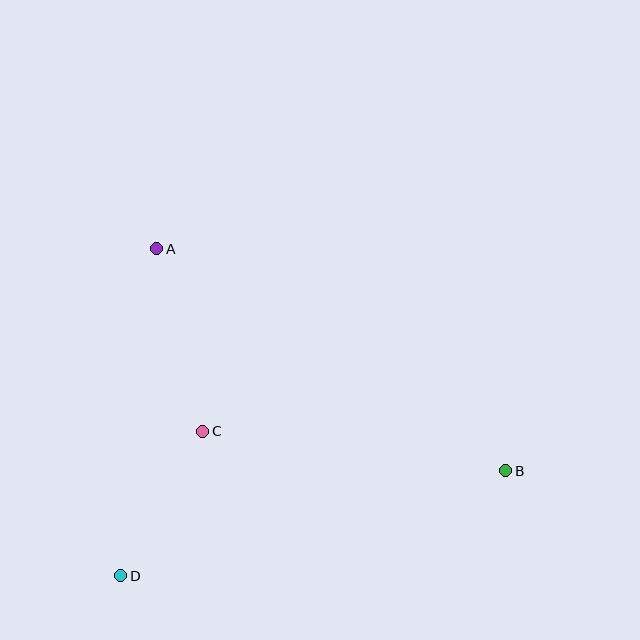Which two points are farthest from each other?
Points A and B are farthest from each other.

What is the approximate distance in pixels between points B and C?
The distance between B and C is approximately 306 pixels.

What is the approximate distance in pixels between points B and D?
The distance between B and D is approximately 399 pixels.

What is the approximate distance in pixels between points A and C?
The distance between A and C is approximately 188 pixels.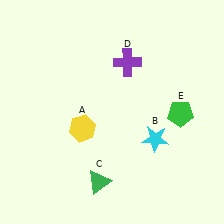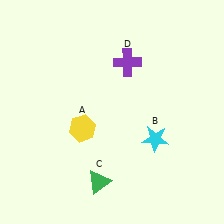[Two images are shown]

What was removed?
The green pentagon (E) was removed in Image 2.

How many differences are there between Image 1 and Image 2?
There is 1 difference between the two images.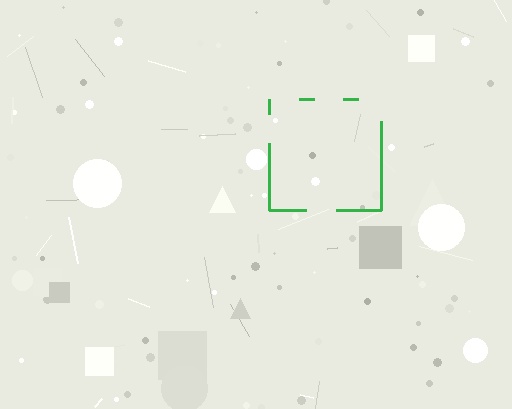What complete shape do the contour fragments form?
The contour fragments form a square.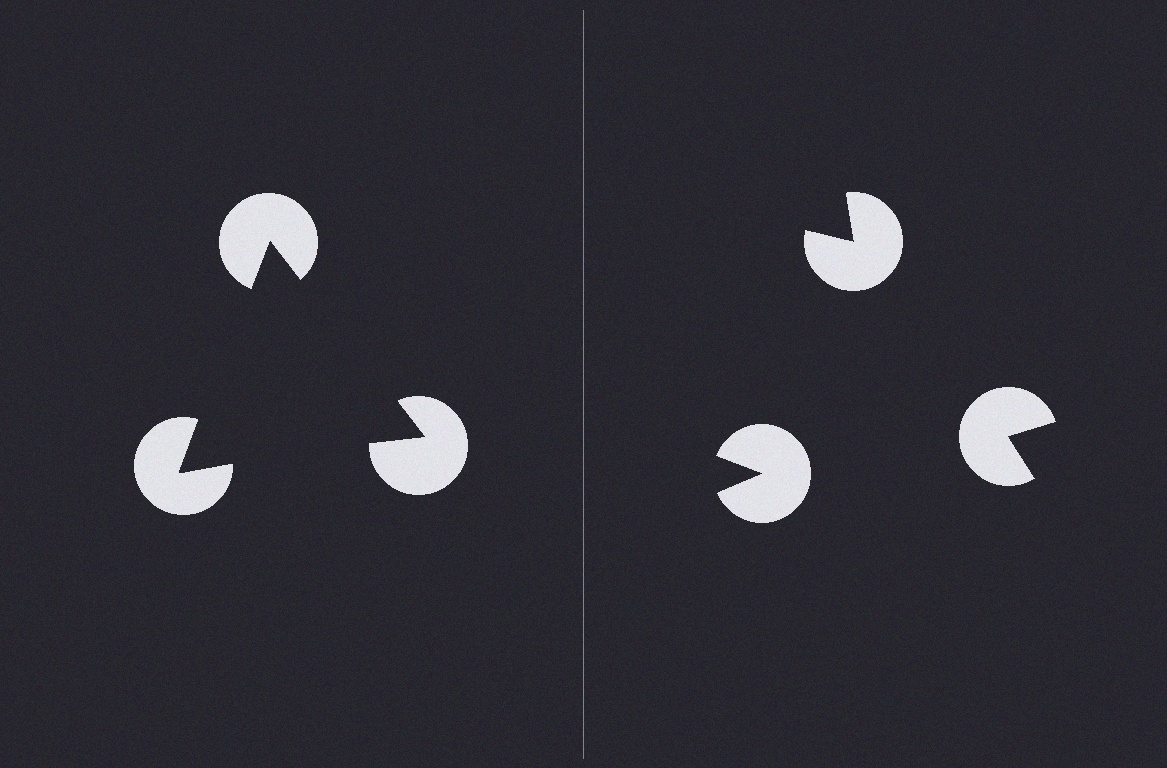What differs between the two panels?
The pac-man discs are positioned identically on both sides; only the wedge orientations differ. On the left they align to a triangle; on the right they are misaligned.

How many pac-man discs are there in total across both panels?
6 — 3 on each side.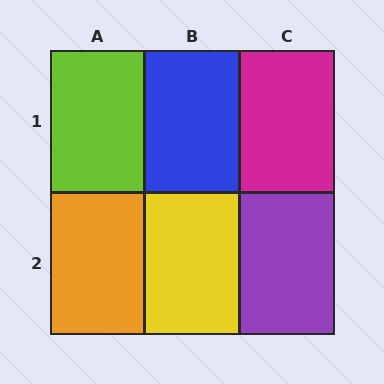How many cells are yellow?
1 cell is yellow.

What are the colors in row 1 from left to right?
Lime, blue, magenta.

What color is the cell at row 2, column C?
Purple.